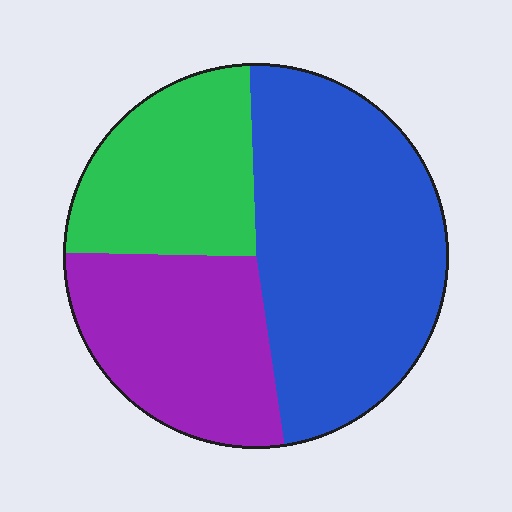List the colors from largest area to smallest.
From largest to smallest: blue, purple, green.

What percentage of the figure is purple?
Purple takes up about one quarter (1/4) of the figure.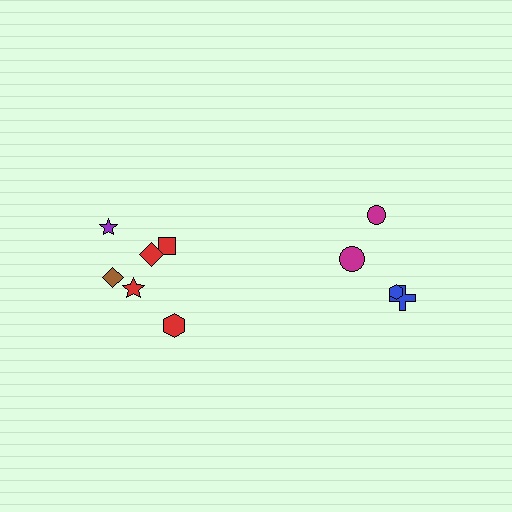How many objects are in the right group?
There are 4 objects.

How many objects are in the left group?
There are 6 objects.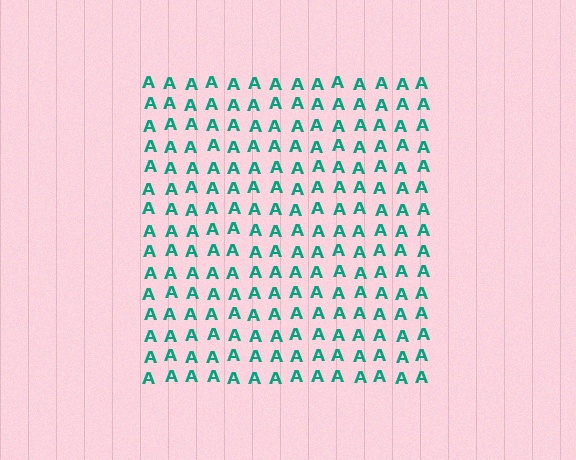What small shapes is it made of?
It is made of small letter A's.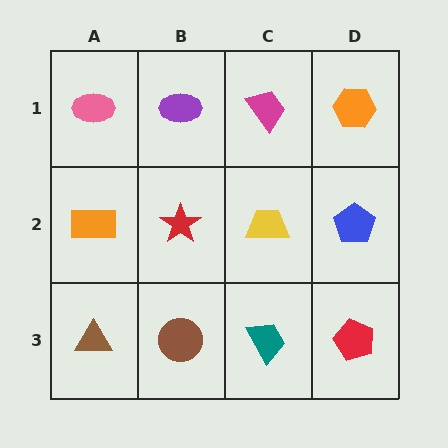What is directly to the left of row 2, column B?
An orange rectangle.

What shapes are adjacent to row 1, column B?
A red star (row 2, column B), a pink ellipse (row 1, column A), a magenta trapezoid (row 1, column C).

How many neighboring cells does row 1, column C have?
3.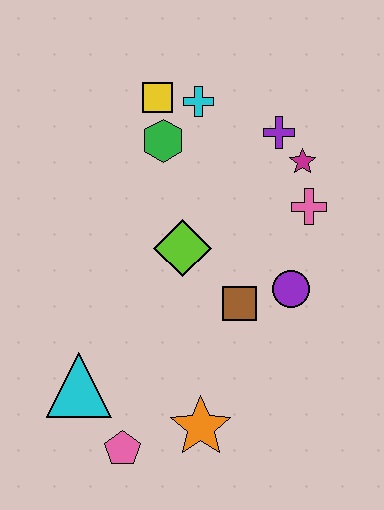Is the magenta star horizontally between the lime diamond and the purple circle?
No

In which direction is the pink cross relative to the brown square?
The pink cross is above the brown square.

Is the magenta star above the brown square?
Yes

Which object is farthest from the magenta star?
The pink pentagon is farthest from the magenta star.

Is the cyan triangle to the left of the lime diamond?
Yes